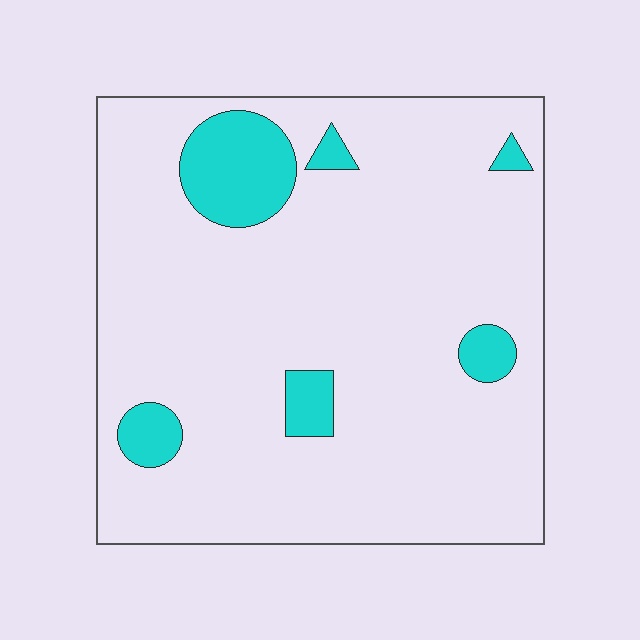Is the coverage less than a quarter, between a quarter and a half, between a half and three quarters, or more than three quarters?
Less than a quarter.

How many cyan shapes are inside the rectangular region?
6.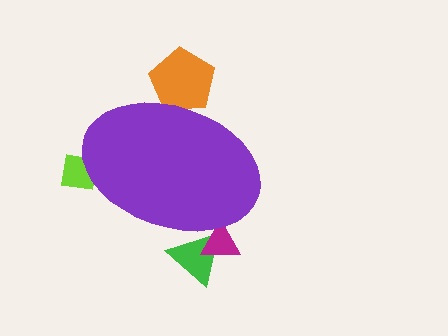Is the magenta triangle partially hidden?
Yes, the magenta triangle is partially hidden behind the purple ellipse.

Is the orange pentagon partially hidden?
Yes, the orange pentagon is partially hidden behind the purple ellipse.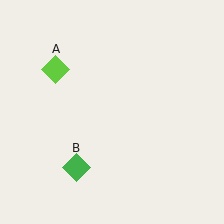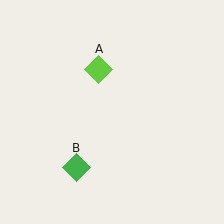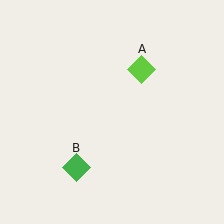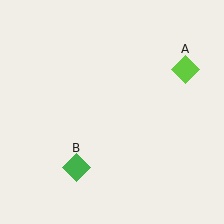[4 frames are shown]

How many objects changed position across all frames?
1 object changed position: lime diamond (object A).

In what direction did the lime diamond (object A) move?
The lime diamond (object A) moved right.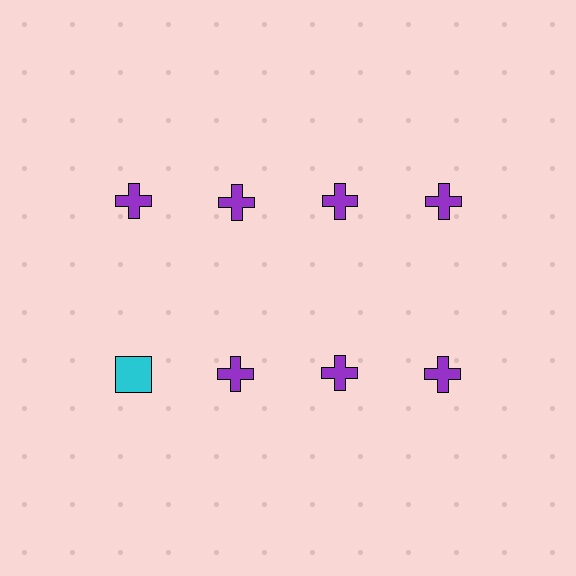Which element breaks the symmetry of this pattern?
The cyan square in the second row, leftmost column breaks the symmetry. All other shapes are purple crosses.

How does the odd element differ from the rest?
It differs in both color (cyan instead of purple) and shape (square instead of cross).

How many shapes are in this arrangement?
There are 8 shapes arranged in a grid pattern.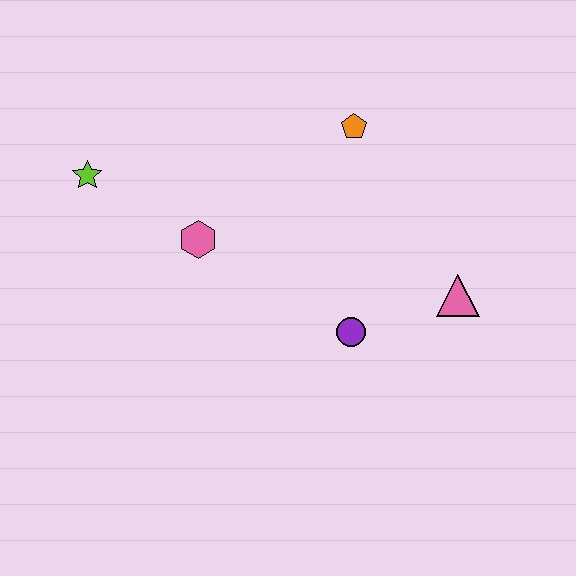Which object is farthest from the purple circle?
The lime star is farthest from the purple circle.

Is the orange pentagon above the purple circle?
Yes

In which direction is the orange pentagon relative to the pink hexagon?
The orange pentagon is to the right of the pink hexagon.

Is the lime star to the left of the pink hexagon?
Yes